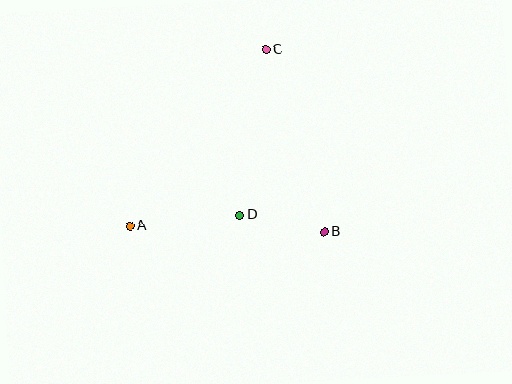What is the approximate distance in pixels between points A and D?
The distance between A and D is approximately 110 pixels.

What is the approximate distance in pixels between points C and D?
The distance between C and D is approximately 168 pixels.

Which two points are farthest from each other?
Points A and C are farthest from each other.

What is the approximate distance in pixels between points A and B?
The distance between A and B is approximately 195 pixels.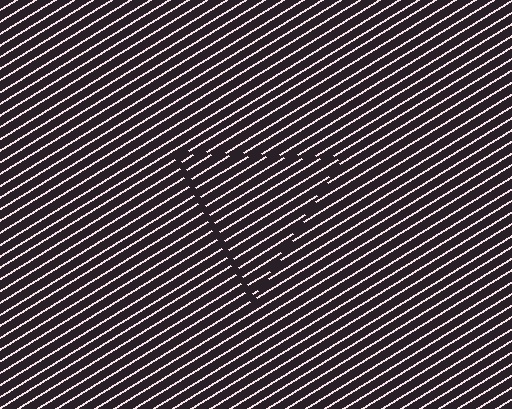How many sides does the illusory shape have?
3 sides — the line-ends trace a triangle.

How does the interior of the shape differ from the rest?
The interior of the shape contains the same grating, shifted by half a period — the contour is defined by the phase discontinuity where line-ends from the inner and outer gratings abut.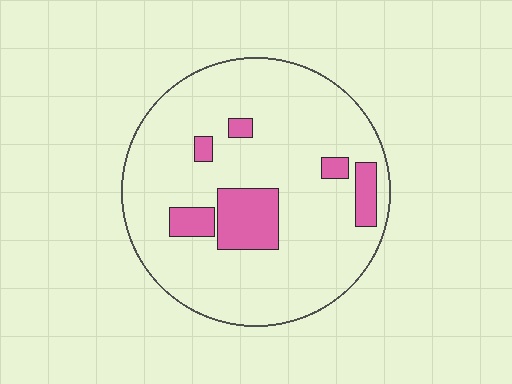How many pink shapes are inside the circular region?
6.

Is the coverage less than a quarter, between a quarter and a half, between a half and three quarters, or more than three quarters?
Less than a quarter.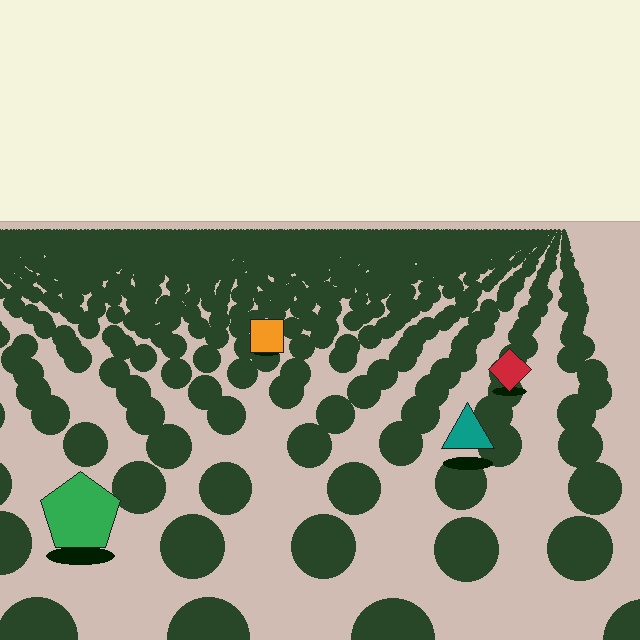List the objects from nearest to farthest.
From nearest to farthest: the green pentagon, the teal triangle, the red diamond, the orange square.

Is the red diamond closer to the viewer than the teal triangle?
No. The teal triangle is closer — you can tell from the texture gradient: the ground texture is coarser near it.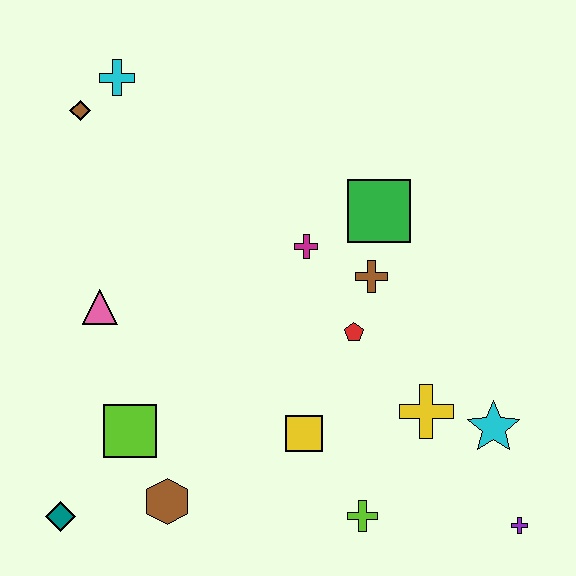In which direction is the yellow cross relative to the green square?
The yellow cross is below the green square.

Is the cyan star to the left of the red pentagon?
No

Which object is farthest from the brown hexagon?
The cyan cross is farthest from the brown hexagon.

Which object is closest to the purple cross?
The cyan star is closest to the purple cross.